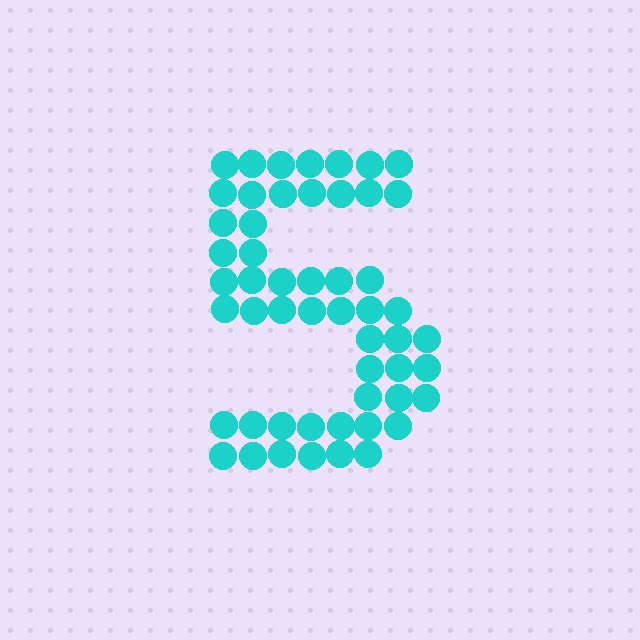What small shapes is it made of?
It is made of small circles.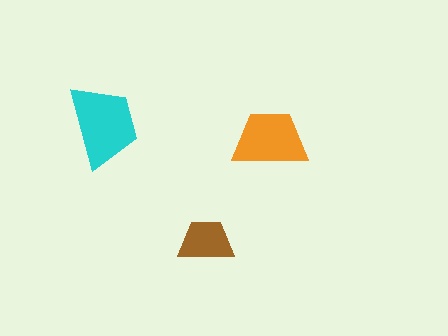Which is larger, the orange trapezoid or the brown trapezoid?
The orange one.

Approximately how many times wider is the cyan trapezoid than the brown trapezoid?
About 1.5 times wider.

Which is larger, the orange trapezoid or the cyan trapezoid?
The cyan one.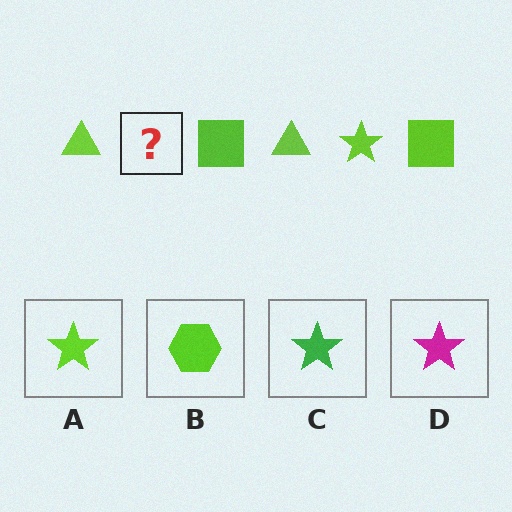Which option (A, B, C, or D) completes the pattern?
A.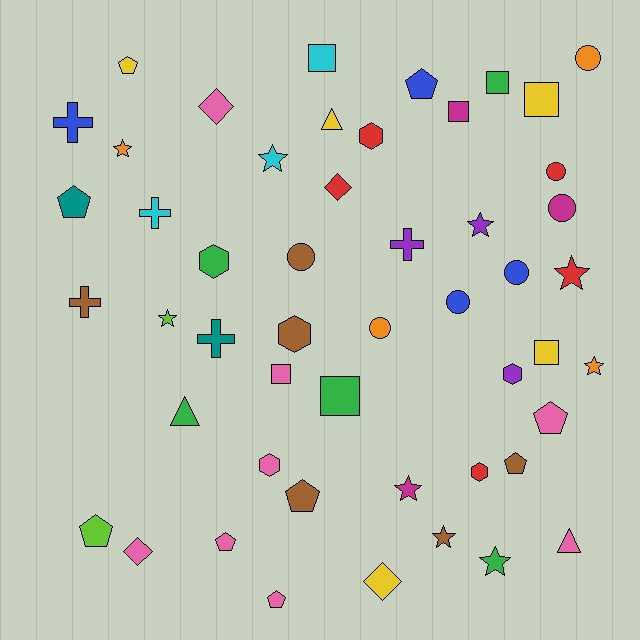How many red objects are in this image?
There are 5 red objects.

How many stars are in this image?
There are 9 stars.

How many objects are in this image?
There are 50 objects.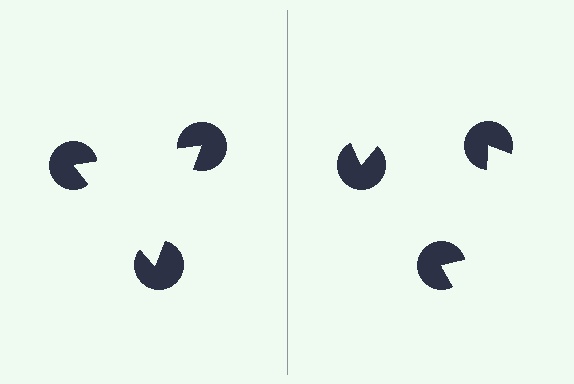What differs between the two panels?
The pac-man discs are positioned identically on both sides; only the wedge orientations differ. On the left they align to a triangle; on the right they are misaligned.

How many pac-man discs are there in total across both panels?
6 — 3 on each side.